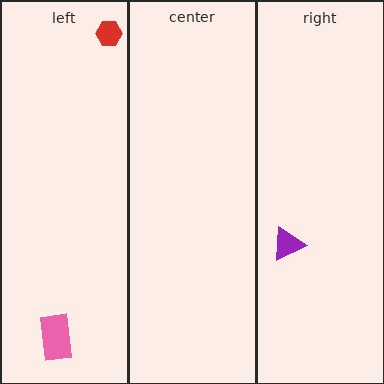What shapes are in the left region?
The pink rectangle, the red hexagon.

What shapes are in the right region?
The purple triangle.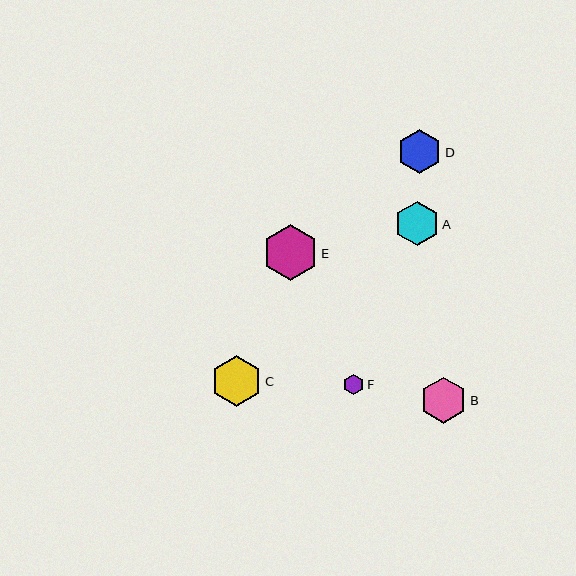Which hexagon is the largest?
Hexagon E is the largest with a size of approximately 56 pixels.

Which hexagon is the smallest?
Hexagon F is the smallest with a size of approximately 20 pixels.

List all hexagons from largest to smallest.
From largest to smallest: E, C, B, A, D, F.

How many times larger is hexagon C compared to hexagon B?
Hexagon C is approximately 1.1 times the size of hexagon B.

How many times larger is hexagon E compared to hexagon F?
Hexagon E is approximately 2.7 times the size of hexagon F.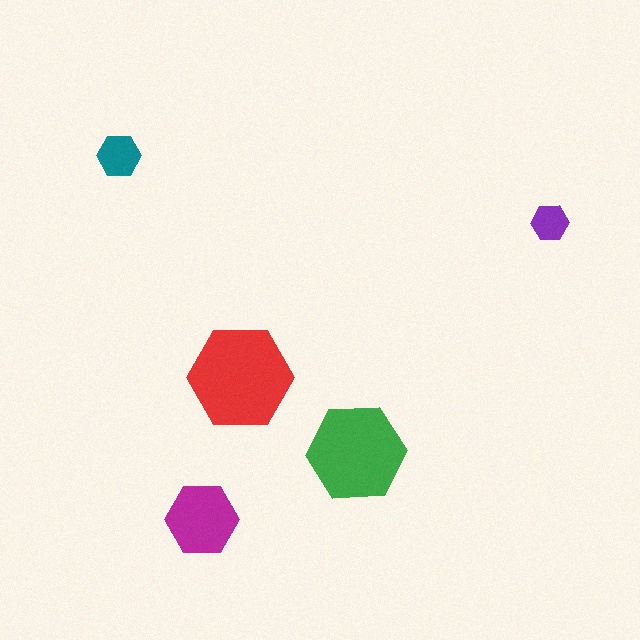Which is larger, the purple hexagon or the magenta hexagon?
The magenta one.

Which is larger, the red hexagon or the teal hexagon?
The red one.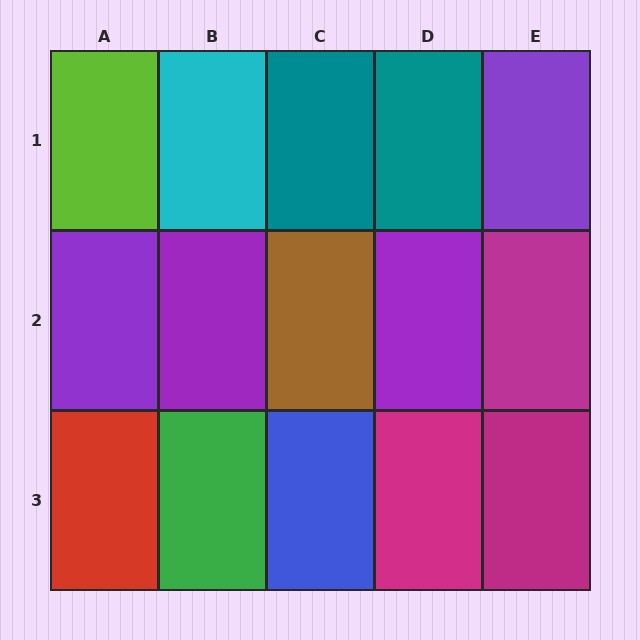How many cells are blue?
1 cell is blue.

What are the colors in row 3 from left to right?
Red, green, blue, magenta, magenta.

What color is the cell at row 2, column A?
Purple.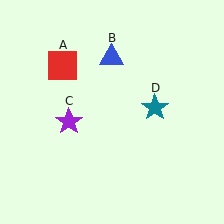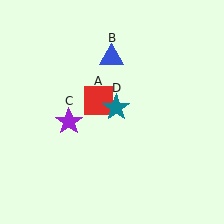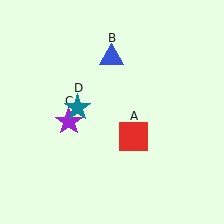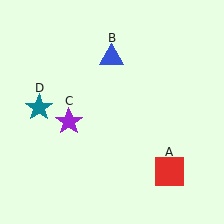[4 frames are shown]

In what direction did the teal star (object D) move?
The teal star (object D) moved left.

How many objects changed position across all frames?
2 objects changed position: red square (object A), teal star (object D).